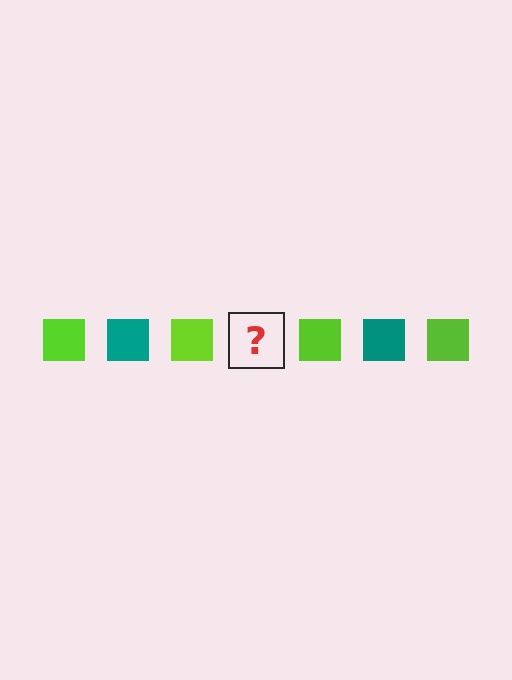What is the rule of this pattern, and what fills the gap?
The rule is that the pattern cycles through lime, teal squares. The gap should be filled with a teal square.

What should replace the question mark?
The question mark should be replaced with a teal square.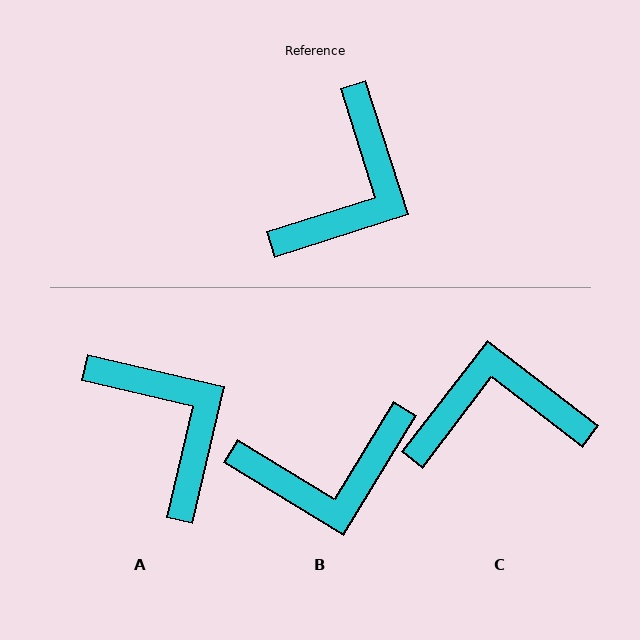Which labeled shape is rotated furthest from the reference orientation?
C, about 125 degrees away.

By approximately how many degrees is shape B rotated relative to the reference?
Approximately 49 degrees clockwise.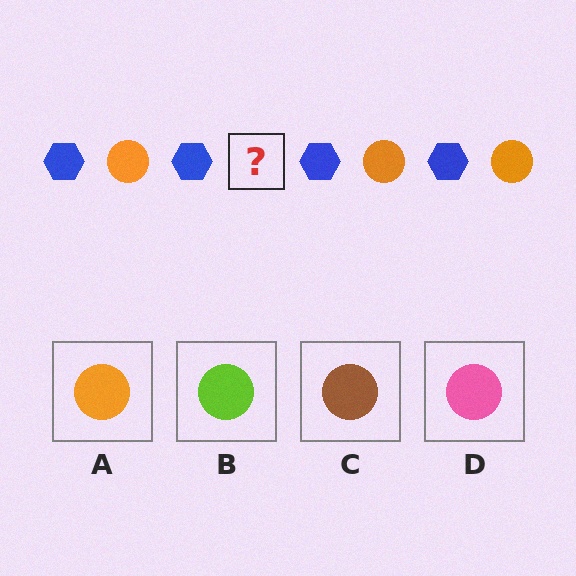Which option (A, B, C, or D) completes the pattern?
A.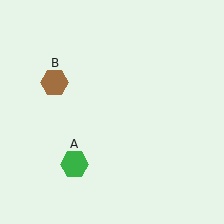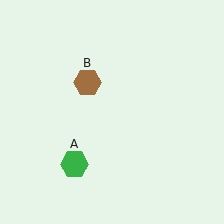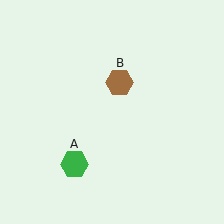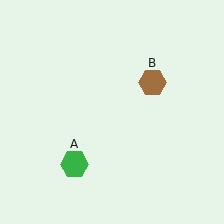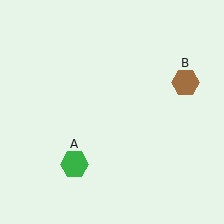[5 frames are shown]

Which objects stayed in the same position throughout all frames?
Green hexagon (object A) remained stationary.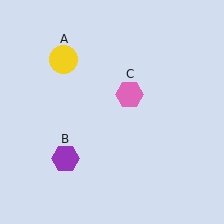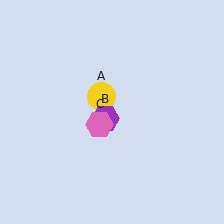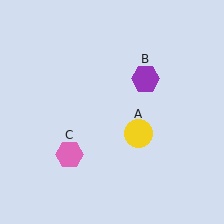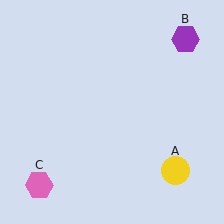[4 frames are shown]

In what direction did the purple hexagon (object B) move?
The purple hexagon (object B) moved up and to the right.